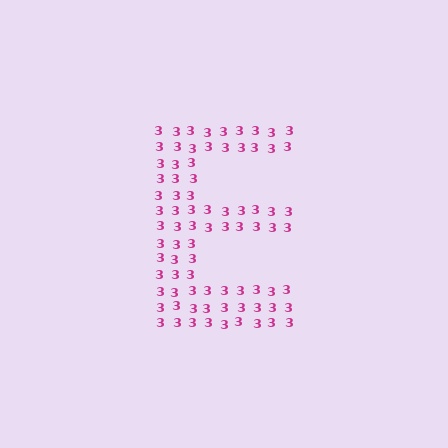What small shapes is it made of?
It is made of small digit 3's.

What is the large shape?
The large shape is the letter E.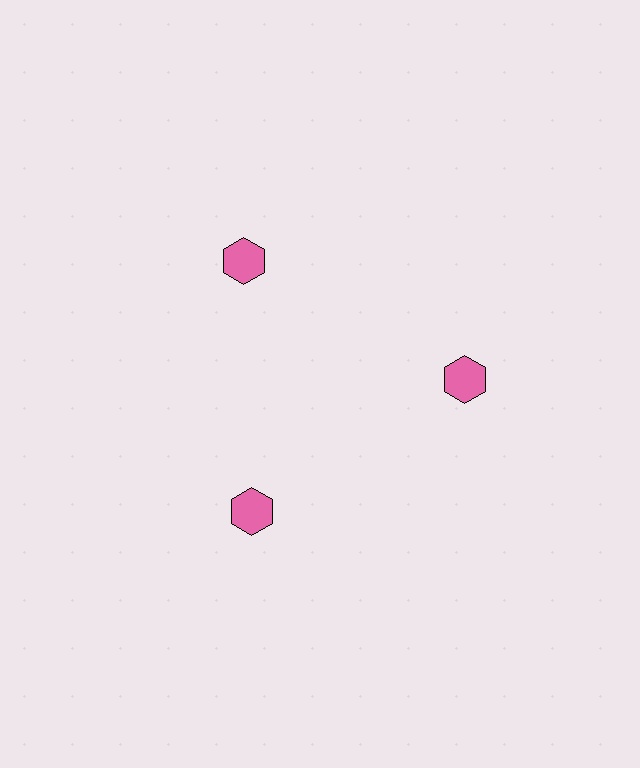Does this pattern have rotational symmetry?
Yes, this pattern has 3-fold rotational symmetry. It looks the same after rotating 120 degrees around the center.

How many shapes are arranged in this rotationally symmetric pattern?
There are 3 shapes, arranged in 3 groups of 1.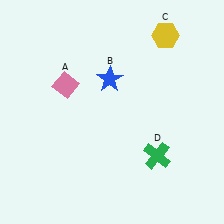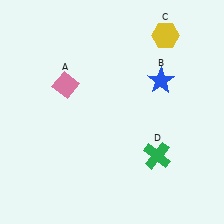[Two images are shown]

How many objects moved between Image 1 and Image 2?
1 object moved between the two images.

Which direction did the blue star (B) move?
The blue star (B) moved right.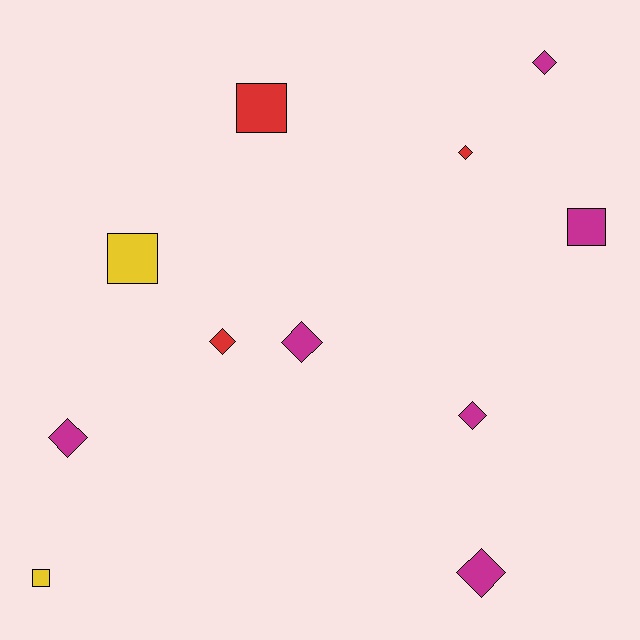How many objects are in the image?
There are 11 objects.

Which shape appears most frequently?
Diamond, with 7 objects.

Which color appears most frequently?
Magenta, with 6 objects.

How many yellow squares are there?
There are 2 yellow squares.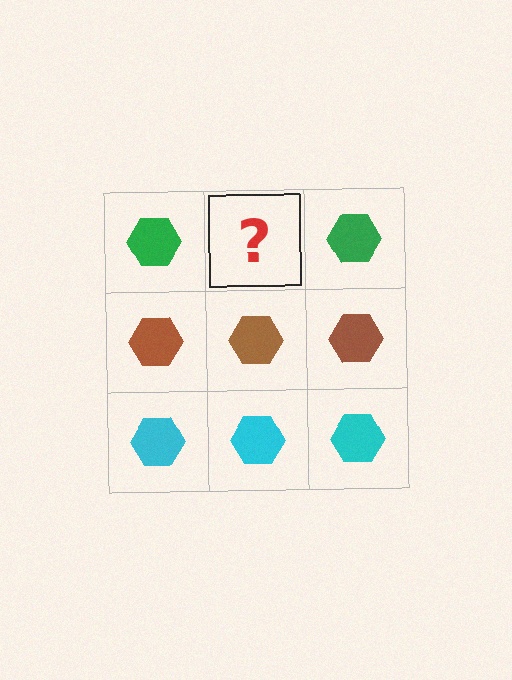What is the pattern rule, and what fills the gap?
The rule is that each row has a consistent color. The gap should be filled with a green hexagon.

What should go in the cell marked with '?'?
The missing cell should contain a green hexagon.